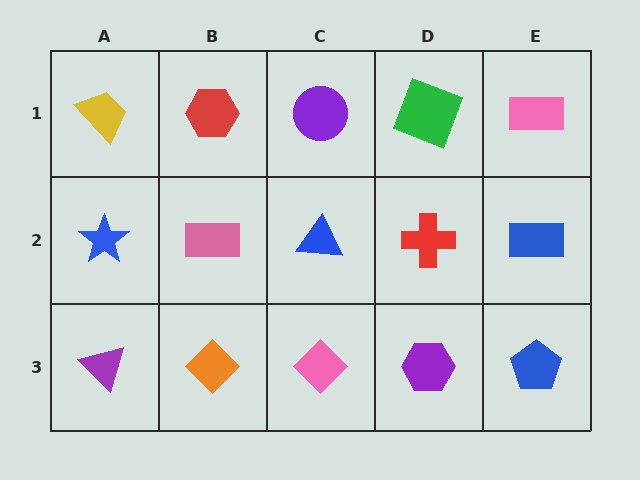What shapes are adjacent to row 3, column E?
A blue rectangle (row 2, column E), a purple hexagon (row 3, column D).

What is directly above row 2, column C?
A purple circle.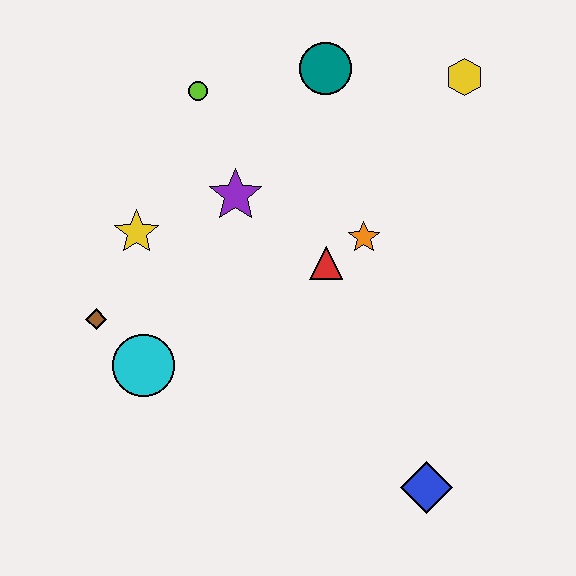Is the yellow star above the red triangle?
Yes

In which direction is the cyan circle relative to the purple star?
The cyan circle is below the purple star.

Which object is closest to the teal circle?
The lime circle is closest to the teal circle.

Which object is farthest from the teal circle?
The blue diamond is farthest from the teal circle.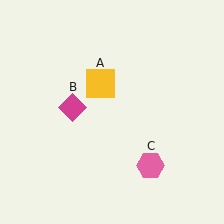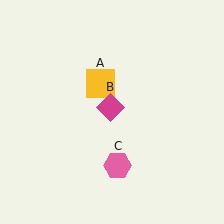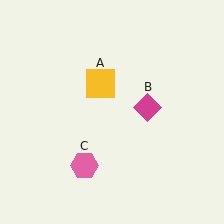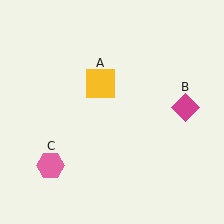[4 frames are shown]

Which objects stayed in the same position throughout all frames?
Yellow square (object A) remained stationary.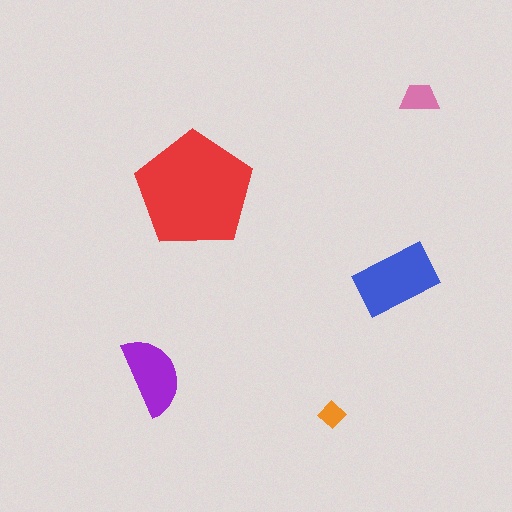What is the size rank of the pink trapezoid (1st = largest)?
4th.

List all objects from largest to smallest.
The red pentagon, the blue rectangle, the purple semicircle, the pink trapezoid, the orange diamond.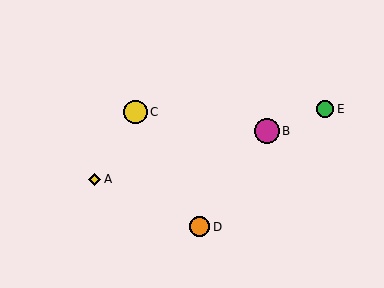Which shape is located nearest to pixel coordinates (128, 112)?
The yellow circle (labeled C) at (136, 112) is nearest to that location.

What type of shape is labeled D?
Shape D is an orange circle.